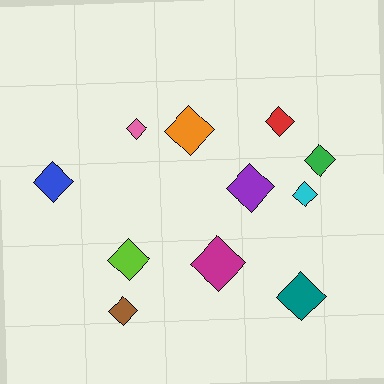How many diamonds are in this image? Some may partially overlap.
There are 11 diamonds.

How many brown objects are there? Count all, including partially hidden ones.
There is 1 brown object.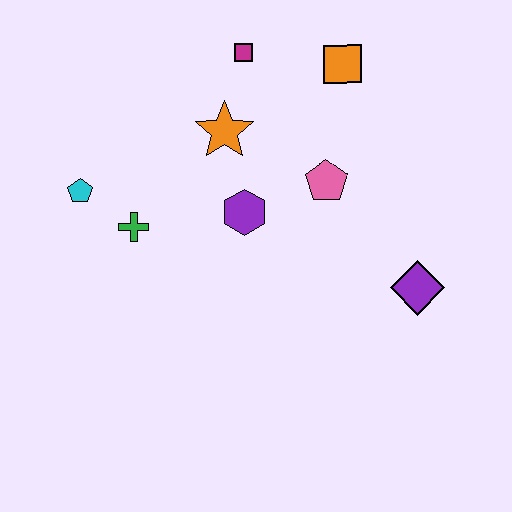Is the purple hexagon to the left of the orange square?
Yes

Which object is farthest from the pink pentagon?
The cyan pentagon is farthest from the pink pentagon.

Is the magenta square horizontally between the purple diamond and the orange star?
Yes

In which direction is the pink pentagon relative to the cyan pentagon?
The pink pentagon is to the right of the cyan pentagon.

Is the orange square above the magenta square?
No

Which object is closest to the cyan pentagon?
The green cross is closest to the cyan pentagon.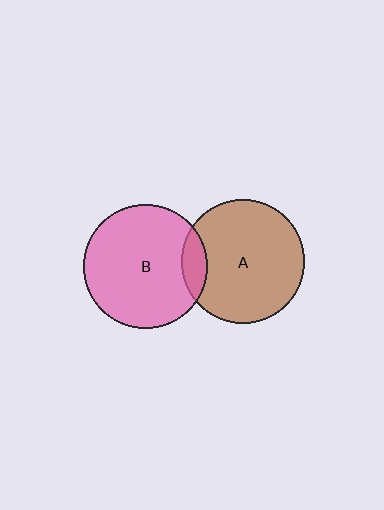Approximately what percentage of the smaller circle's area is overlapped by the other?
Approximately 10%.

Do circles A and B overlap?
Yes.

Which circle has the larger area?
Circle B (pink).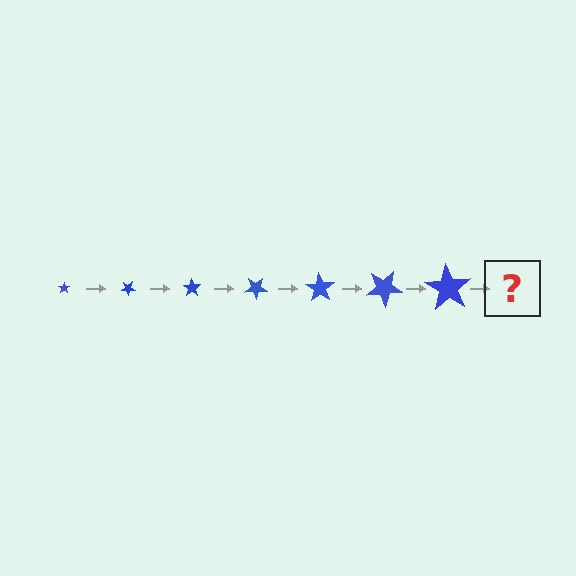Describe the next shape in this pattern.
It should be a star, larger than the previous one and rotated 245 degrees from the start.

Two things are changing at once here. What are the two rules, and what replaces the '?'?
The two rules are that the star grows larger each step and it rotates 35 degrees each step. The '?' should be a star, larger than the previous one and rotated 245 degrees from the start.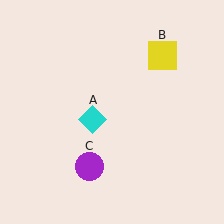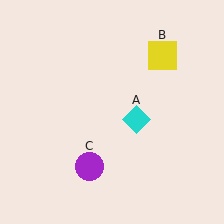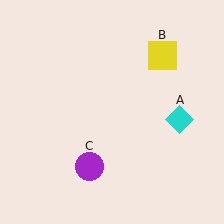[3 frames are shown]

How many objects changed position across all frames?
1 object changed position: cyan diamond (object A).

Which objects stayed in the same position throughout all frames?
Yellow square (object B) and purple circle (object C) remained stationary.